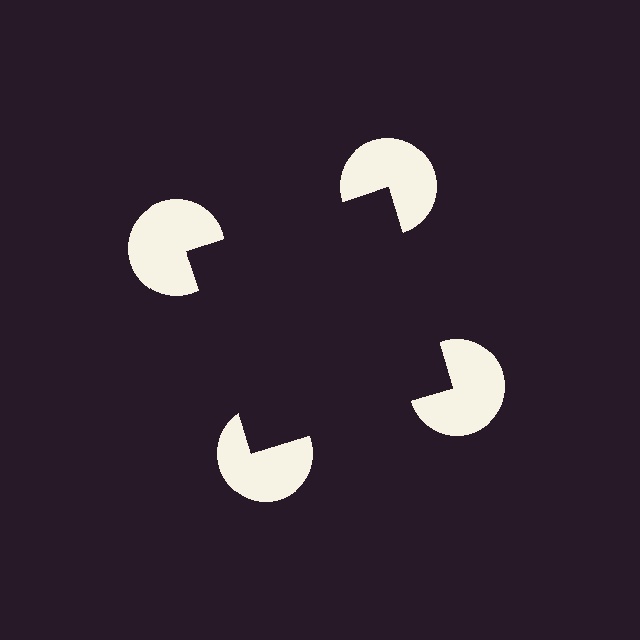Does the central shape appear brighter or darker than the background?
It typically appears slightly darker than the background, even though no actual brightness change is drawn.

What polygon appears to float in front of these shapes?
An illusory square — its edges are inferred from the aligned wedge cuts in the pac-man discs, not physically drawn.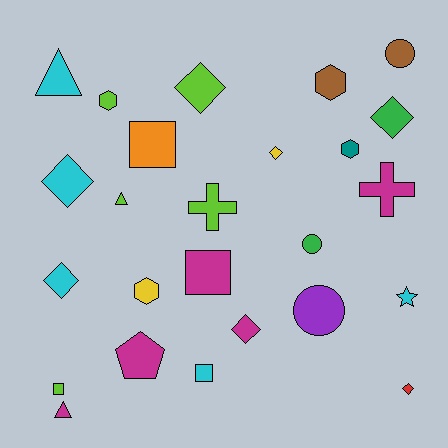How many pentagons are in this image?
There is 1 pentagon.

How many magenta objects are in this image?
There are 5 magenta objects.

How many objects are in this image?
There are 25 objects.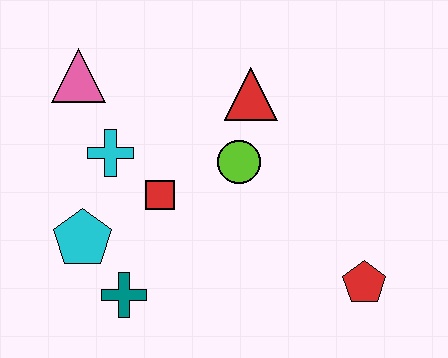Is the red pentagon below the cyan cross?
Yes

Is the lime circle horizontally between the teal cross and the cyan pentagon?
No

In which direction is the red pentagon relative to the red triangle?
The red pentagon is below the red triangle.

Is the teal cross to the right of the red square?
No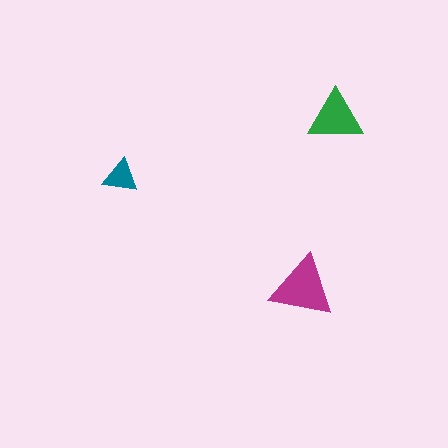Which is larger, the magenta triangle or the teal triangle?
The magenta one.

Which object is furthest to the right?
The green triangle is rightmost.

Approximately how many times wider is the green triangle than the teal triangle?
About 1.5 times wider.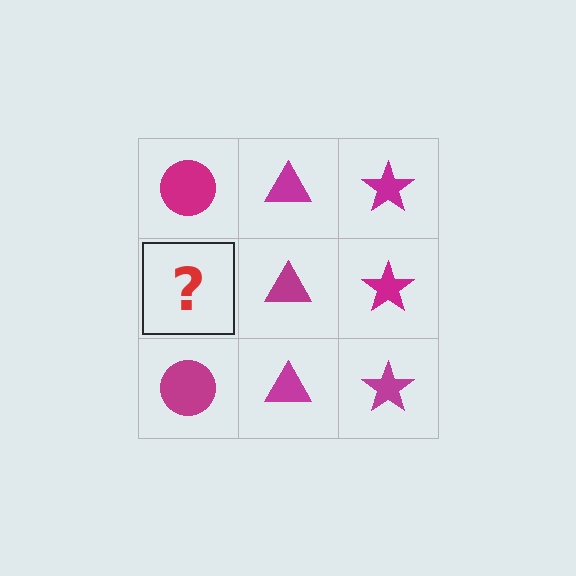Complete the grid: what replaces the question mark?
The question mark should be replaced with a magenta circle.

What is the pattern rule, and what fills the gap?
The rule is that each column has a consistent shape. The gap should be filled with a magenta circle.